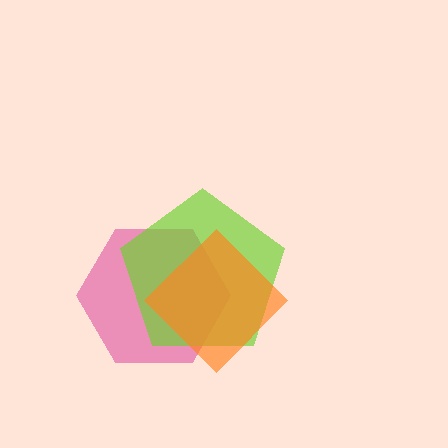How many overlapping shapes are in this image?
There are 3 overlapping shapes in the image.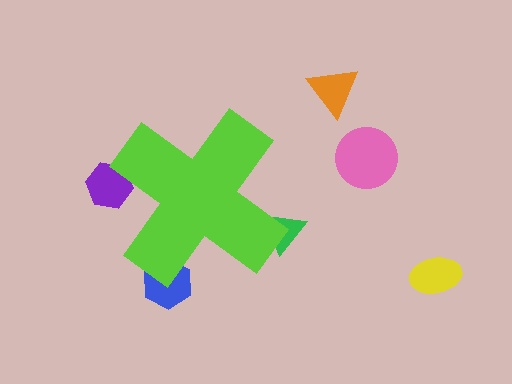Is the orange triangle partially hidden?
No, the orange triangle is fully visible.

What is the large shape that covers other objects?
A lime cross.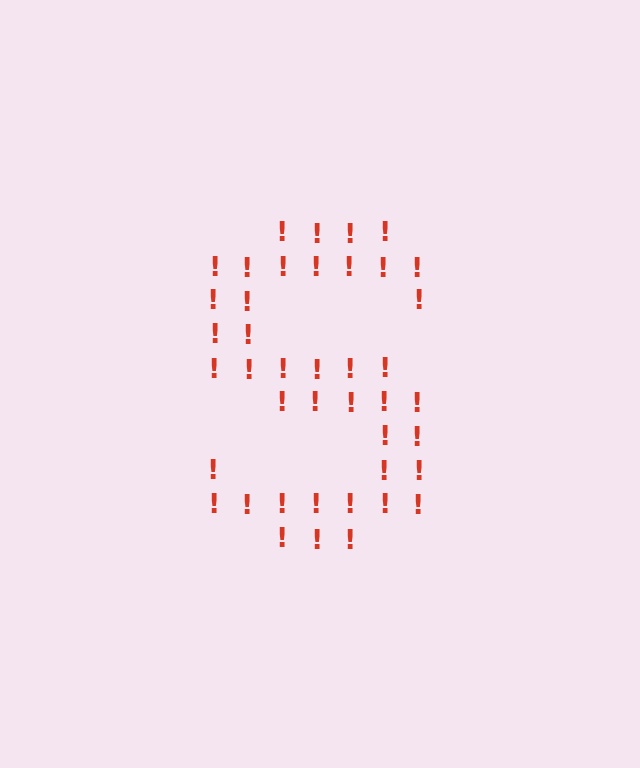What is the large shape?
The large shape is the letter S.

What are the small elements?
The small elements are exclamation marks.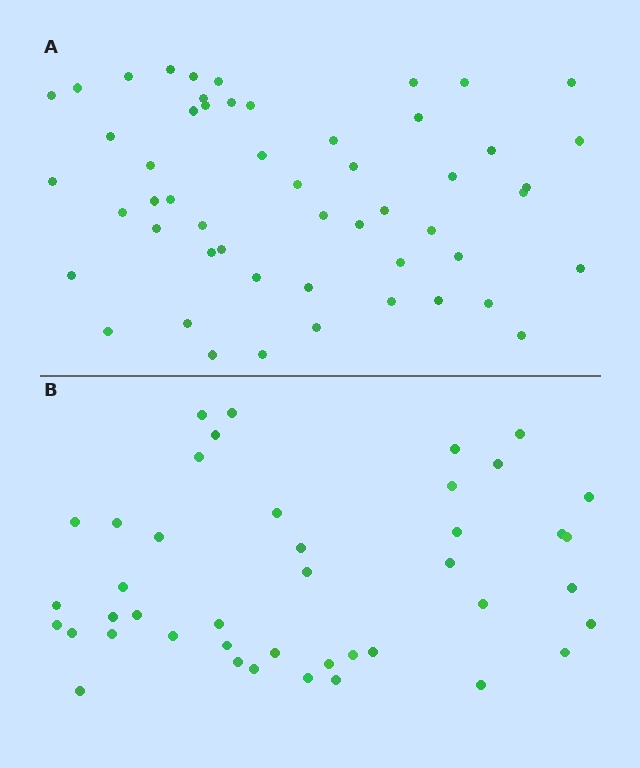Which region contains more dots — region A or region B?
Region A (the top region) has more dots.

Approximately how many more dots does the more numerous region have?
Region A has roughly 10 or so more dots than region B.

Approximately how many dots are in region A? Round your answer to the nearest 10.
About 50 dots. (The exact count is 53, which rounds to 50.)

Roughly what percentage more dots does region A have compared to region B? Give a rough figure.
About 25% more.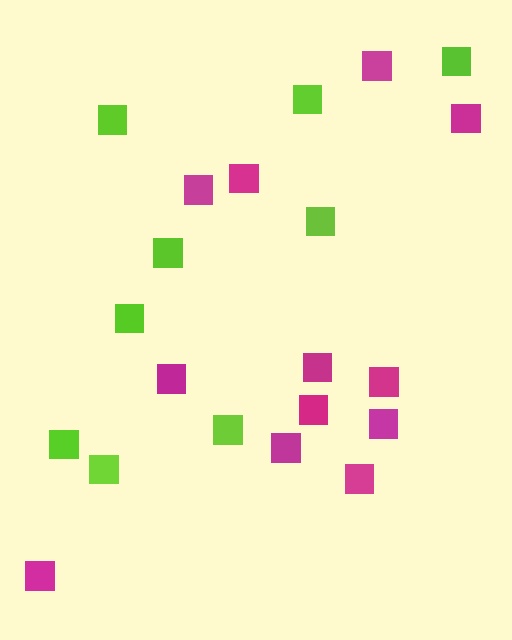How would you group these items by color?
There are 2 groups: one group of lime squares (9) and one group of magenta squares (12).